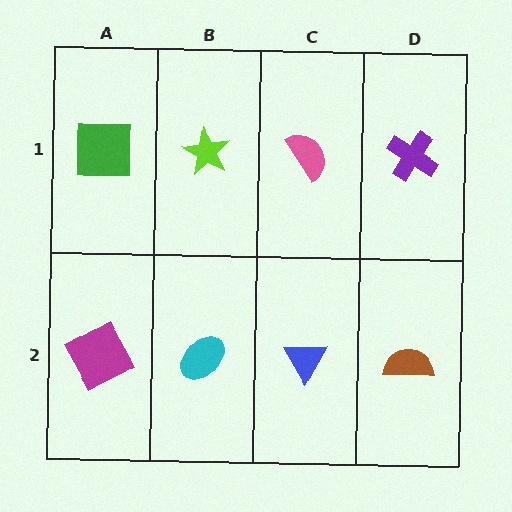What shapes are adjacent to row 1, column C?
A blue triangle (row 2, column C), a lime star (row 1, column B), a purple cross (row 1, column D).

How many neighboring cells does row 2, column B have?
3.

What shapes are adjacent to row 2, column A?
A green square (row 1, column A), a cyan ellipse (row 2, column B).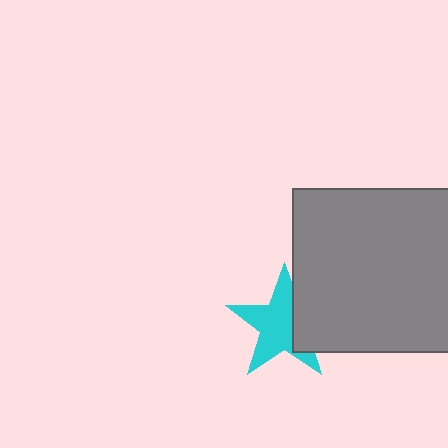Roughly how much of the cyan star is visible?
Most of it is visible (roughly 68%).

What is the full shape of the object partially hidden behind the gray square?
The partially hidden object is a cyan star.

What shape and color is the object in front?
The object in front is a gray square.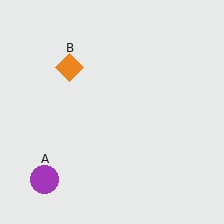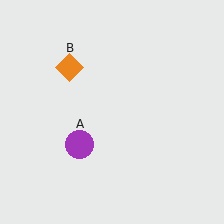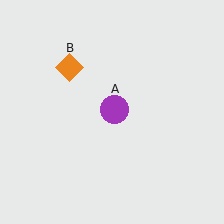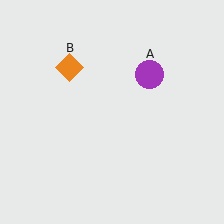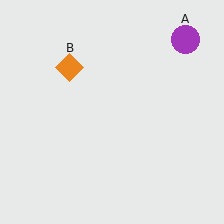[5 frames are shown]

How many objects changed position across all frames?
1 object changed position: purple circle (object A).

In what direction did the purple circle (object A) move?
The purple circle (object A) moved up and to the right.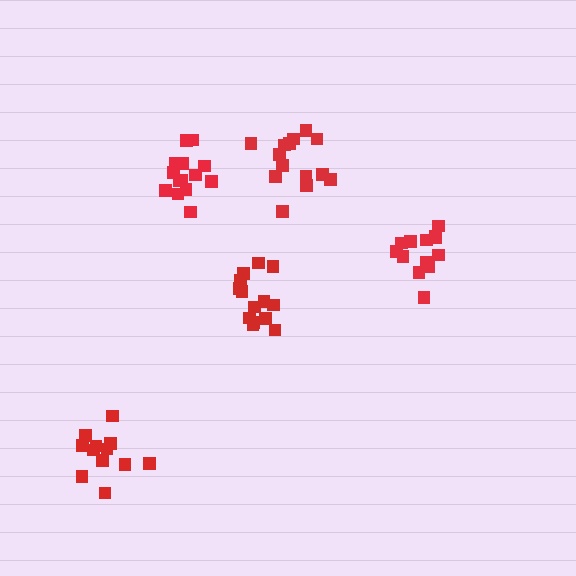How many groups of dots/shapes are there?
There are 5 groups.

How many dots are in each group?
Group 1: 12 dots, Group 2: 13 dots, Group 3: 14 dots, Group 4: 14 dots, Group 5: 14 dots (67 total).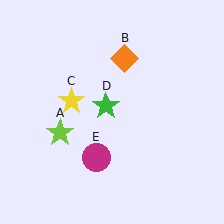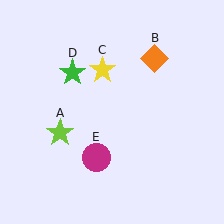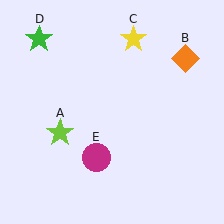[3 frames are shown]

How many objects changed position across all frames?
3 objects changed position: orange diamond (object B), yellow star (object C), green star (object D).